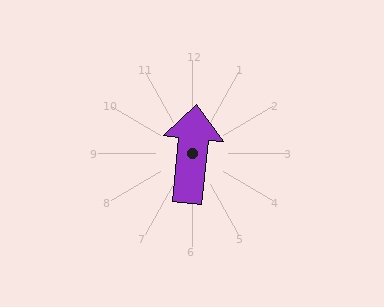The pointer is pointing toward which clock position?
Roughly 12 o'clock.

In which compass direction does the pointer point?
North.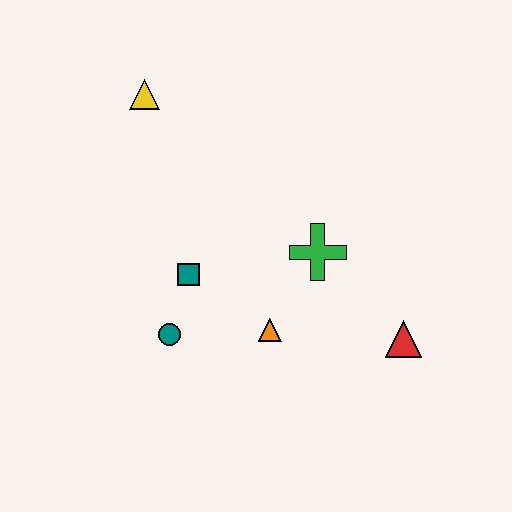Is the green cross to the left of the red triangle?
Yes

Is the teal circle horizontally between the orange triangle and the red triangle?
No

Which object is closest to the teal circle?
The teal square is closest to the teal circle.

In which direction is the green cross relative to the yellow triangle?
The green cross is to the right of the yellow triangle.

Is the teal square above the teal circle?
Yes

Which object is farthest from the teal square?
The red triangle is farthest from the teal square.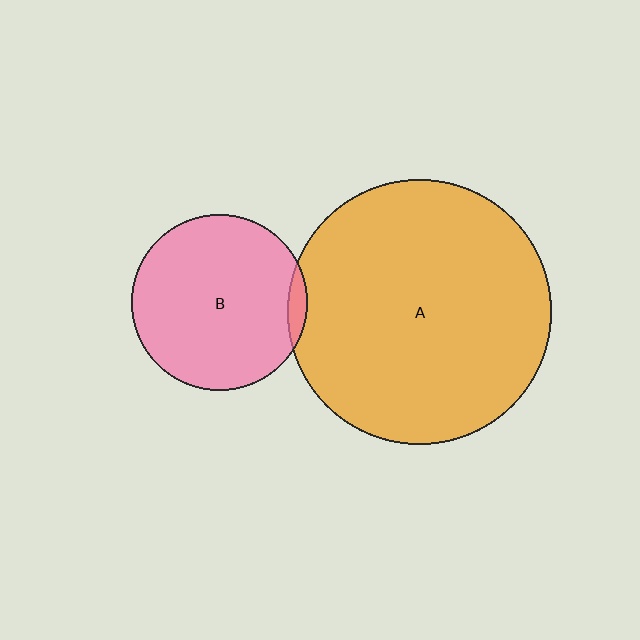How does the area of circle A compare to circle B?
Approximately 2.3 times.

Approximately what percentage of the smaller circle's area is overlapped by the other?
Approximately 5%.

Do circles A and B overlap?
Yes.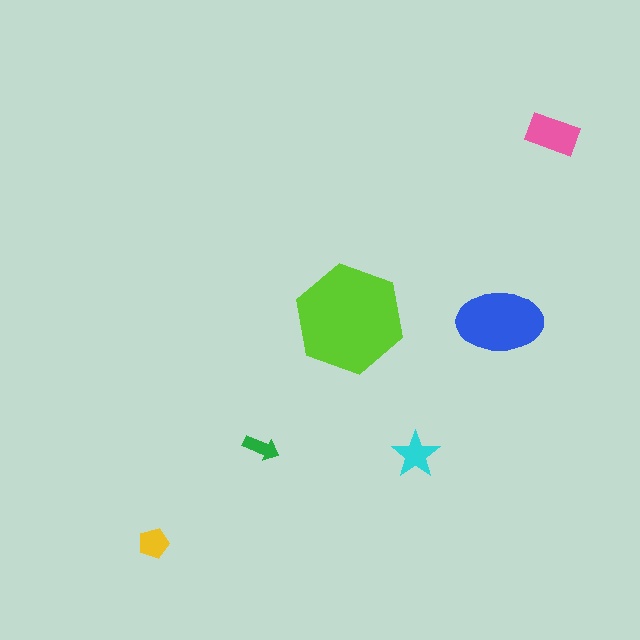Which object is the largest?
The lime hexagon.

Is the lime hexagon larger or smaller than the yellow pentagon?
Larger.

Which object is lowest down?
The yellow pentagon is bottommost.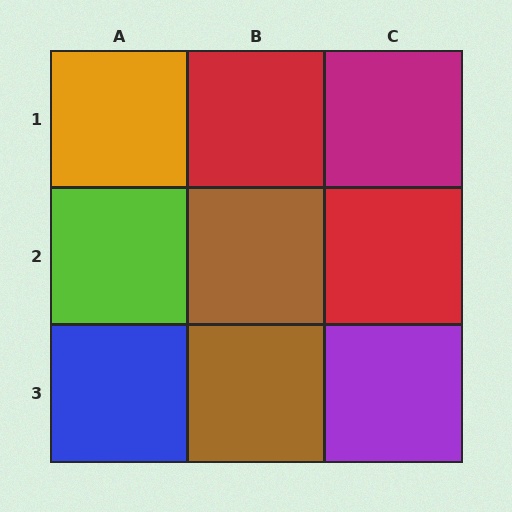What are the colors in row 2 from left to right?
Lime, brown, red.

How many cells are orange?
1 cell is orange.